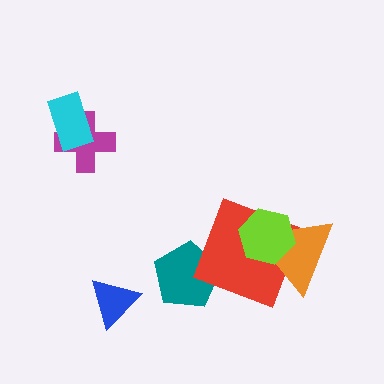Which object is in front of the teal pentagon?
The red square is in front of the teal pentagon.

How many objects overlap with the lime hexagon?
2 objects overlap with the lime hexagon.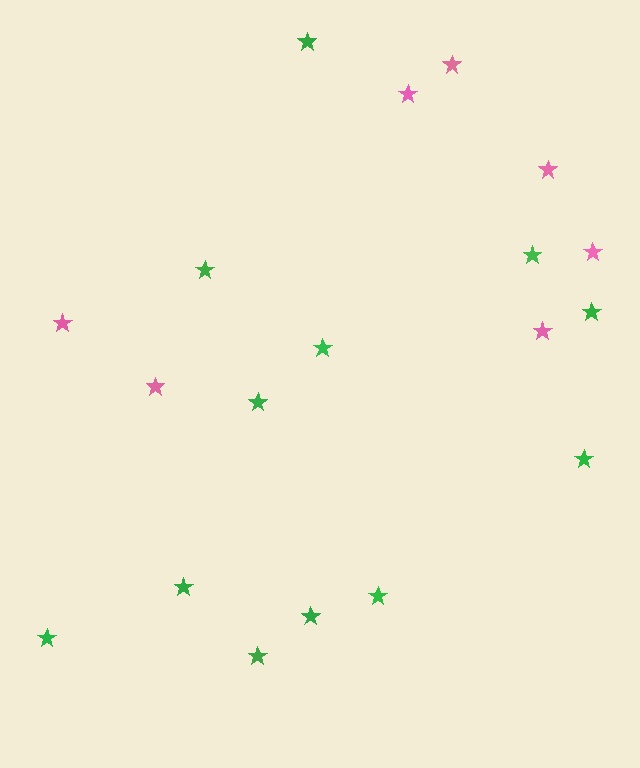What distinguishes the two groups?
There are 2 groups: one group of green stars (12) and one group of pink stars (7).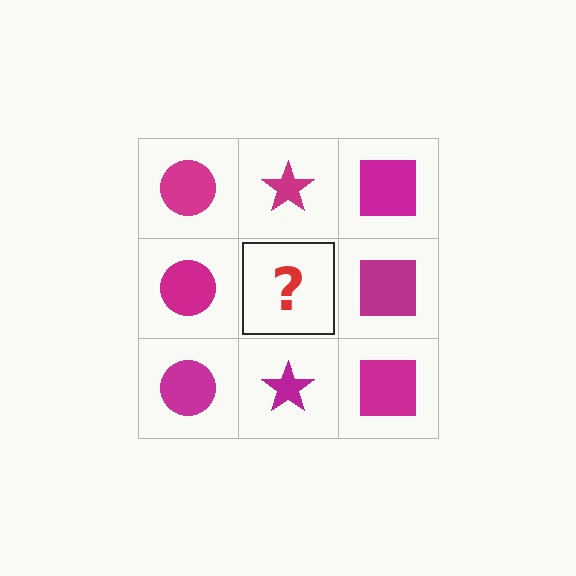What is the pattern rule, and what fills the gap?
The rule is that each column has a consistent shape. The gap should be filled with a magenta star.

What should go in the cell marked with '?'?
The missing cell should contain a magenta star.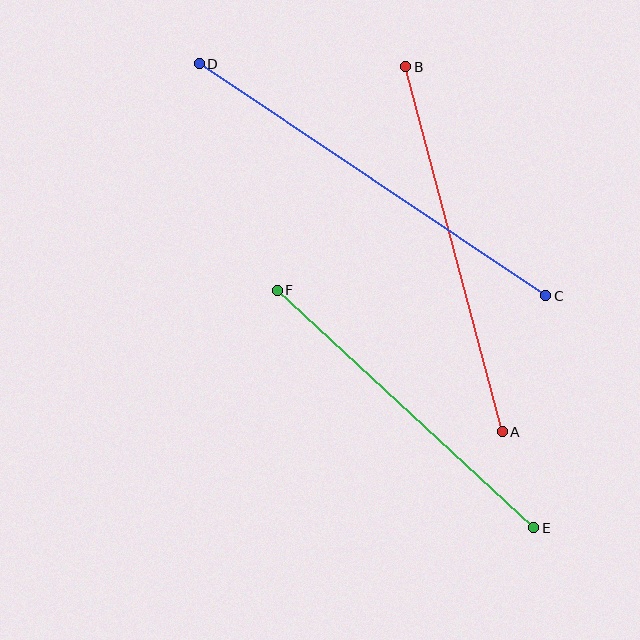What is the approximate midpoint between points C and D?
The midpoint is at approximately (373, 180) pixels.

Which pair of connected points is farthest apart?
Points C and D are farthest apart.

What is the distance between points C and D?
The distance is approximately 417 pixels.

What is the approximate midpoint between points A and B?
The midpoint is at approximately (454, 249) pixels.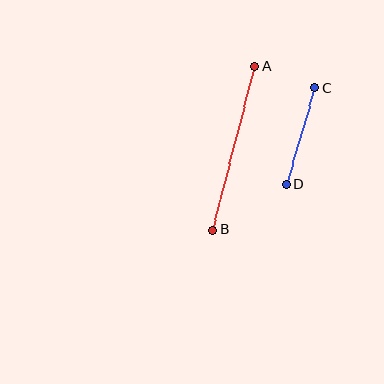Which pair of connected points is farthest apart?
Points A and B are farthest apart.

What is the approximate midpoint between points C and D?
The midpoint is at approximately (300, 136) pixels.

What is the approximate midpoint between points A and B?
The midpoint is at approximately (233, 148) pixels.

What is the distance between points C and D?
The distance is approximately 102 pixels.